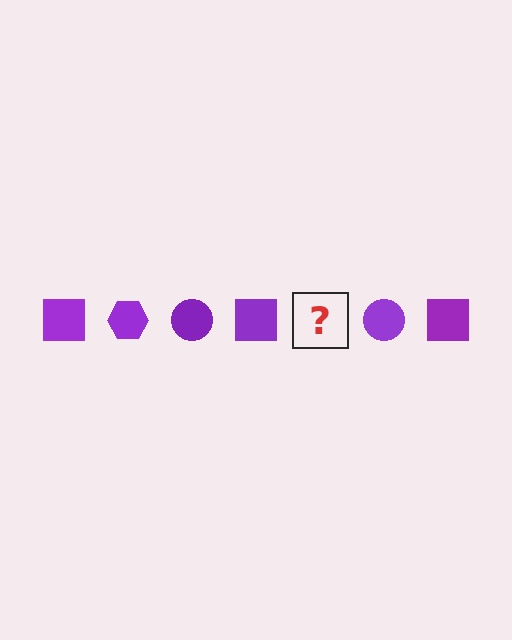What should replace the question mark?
The question mark should be replaced with a purple hexagon.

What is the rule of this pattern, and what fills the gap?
The rule is that the pattern cycles through square, hexagon, circle shapes in purple. The gap should be filled with a purple hexagon.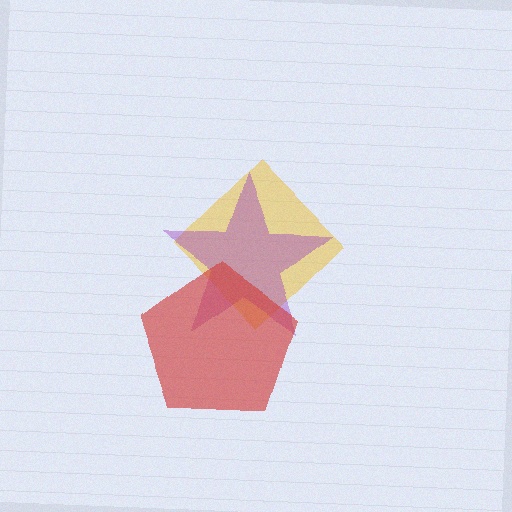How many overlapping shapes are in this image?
There are 3 overlapping shapes in the image.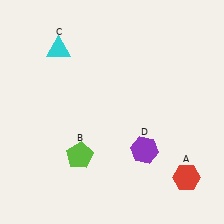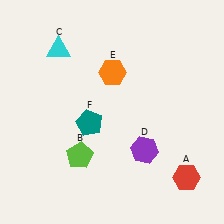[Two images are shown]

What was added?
An orange hexagon (E), a teal pentagon (F) were added in Image 2.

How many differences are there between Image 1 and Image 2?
There are 2 differences between the two images.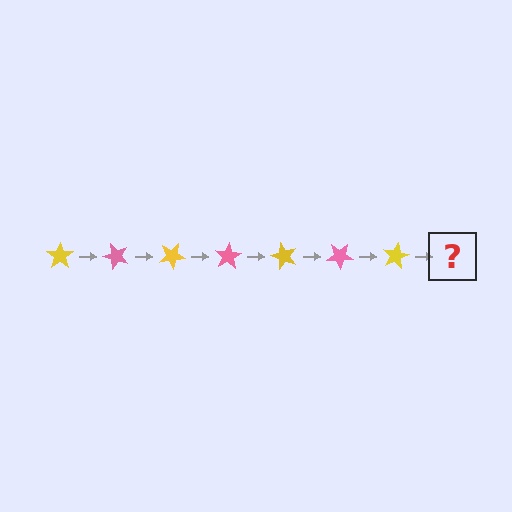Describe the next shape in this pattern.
It should be a pink star, rotated 350 degrees from the start.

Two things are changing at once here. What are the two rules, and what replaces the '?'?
The two rules are that it rotates 50 degrees each step and the color cycles through yellow and pink. The '?' should be a pink star, rotated 350 degrees from the start.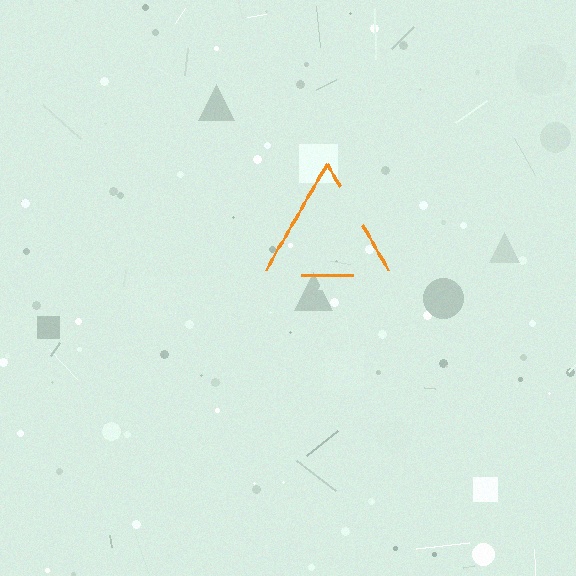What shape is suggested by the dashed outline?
The dashed outline suggests a triangle.